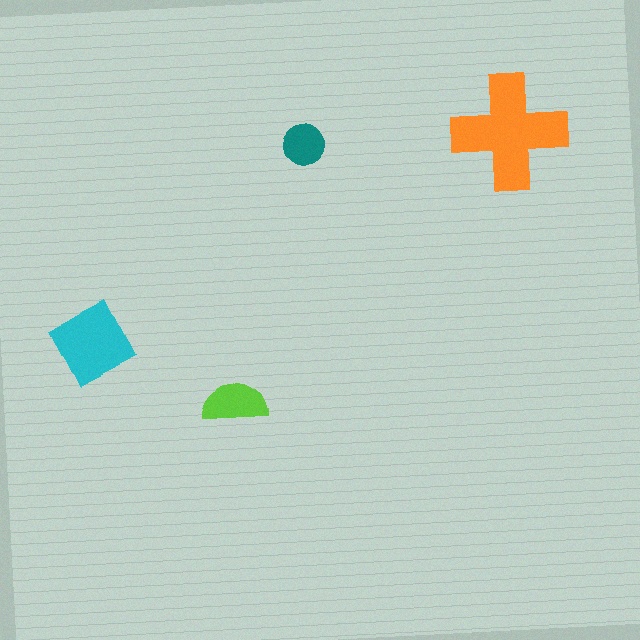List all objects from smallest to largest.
The teal circle, the lime semicircle, the cyan square, the orange cross.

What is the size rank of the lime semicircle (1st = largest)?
3rd.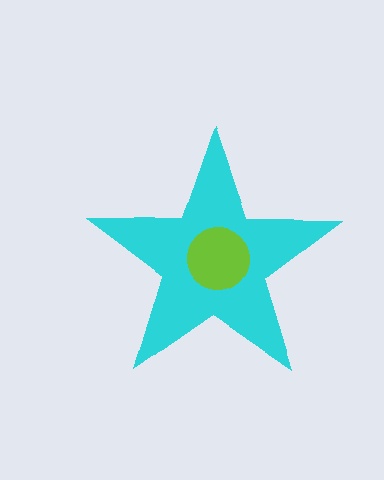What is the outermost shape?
The cyan star.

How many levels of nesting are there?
2.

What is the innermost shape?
The lime circle.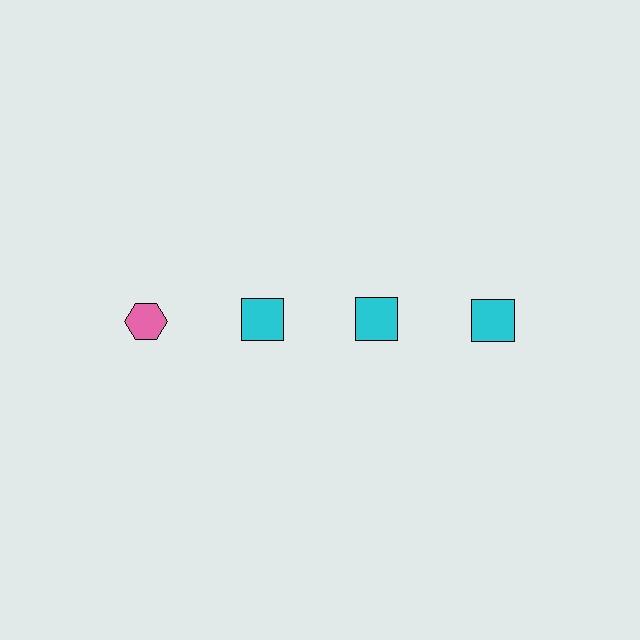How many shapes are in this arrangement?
There are 4 shapes arranged in a grid pattern.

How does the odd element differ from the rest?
It differs in both color (pink instead of cyan) and shape (hexagon instead of square).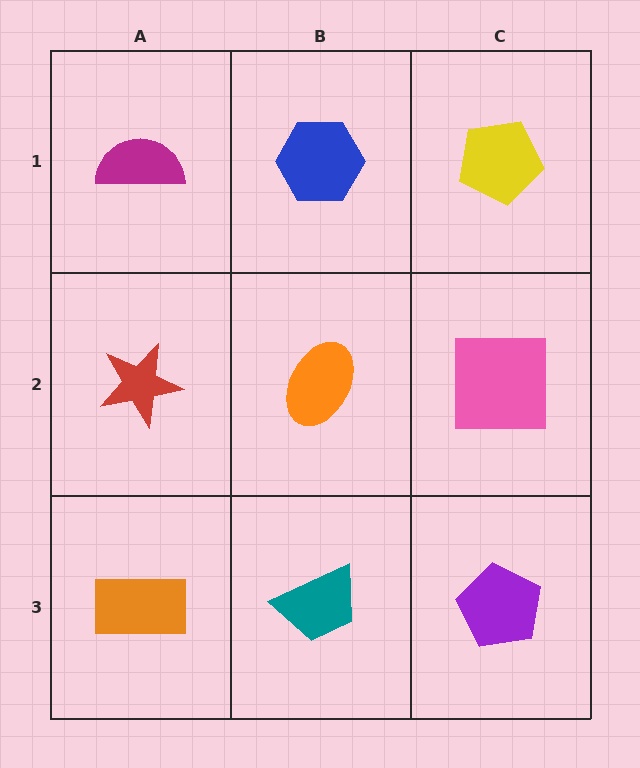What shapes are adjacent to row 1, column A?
A red star (row 2, column A), a blue hexagon (row 1, column B).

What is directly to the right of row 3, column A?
A teal trapezoid.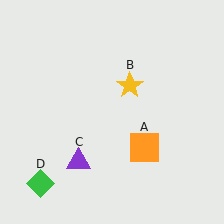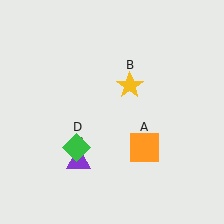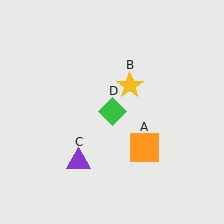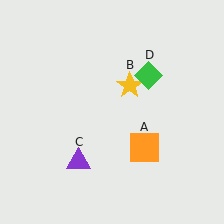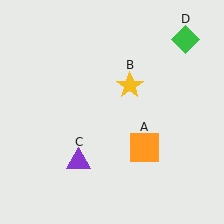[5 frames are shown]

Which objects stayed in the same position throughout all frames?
Orange square (object A) and yellow star (object B) and purple triangle (object C) remained stationary.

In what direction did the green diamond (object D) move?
The green diamond (object D) moved up and to the right.